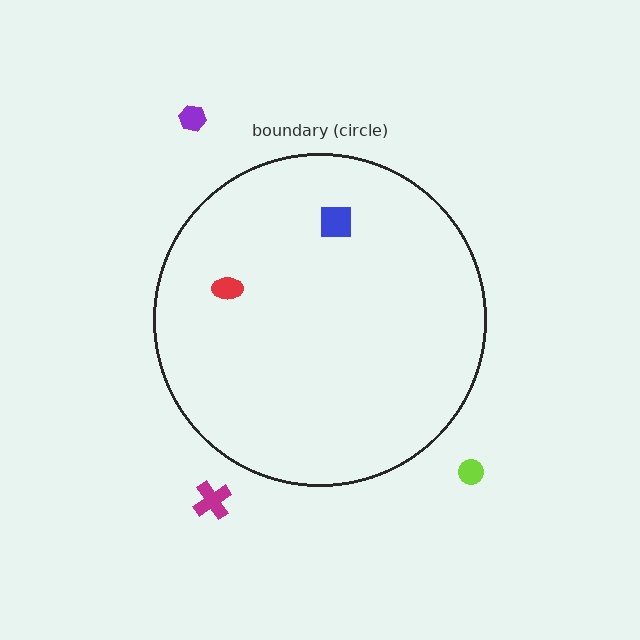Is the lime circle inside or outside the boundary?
Outside.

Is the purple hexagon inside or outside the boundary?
Outside.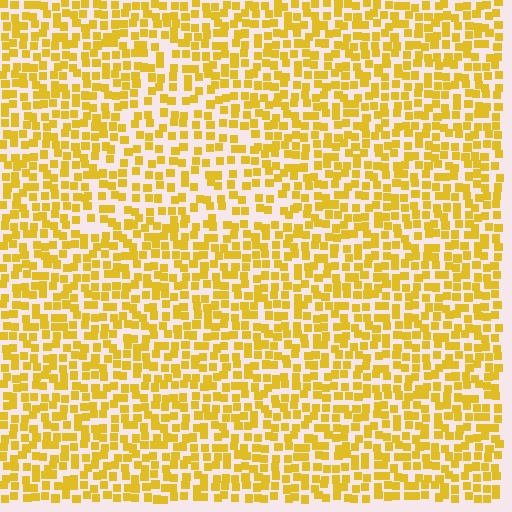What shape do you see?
I see a triangle.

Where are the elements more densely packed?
The elements are more densely packed outside the triangle boundary.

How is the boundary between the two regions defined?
The boundary is defined by a change in element density (approximately 1.4x ratio). All elements are the same color, size, and shape.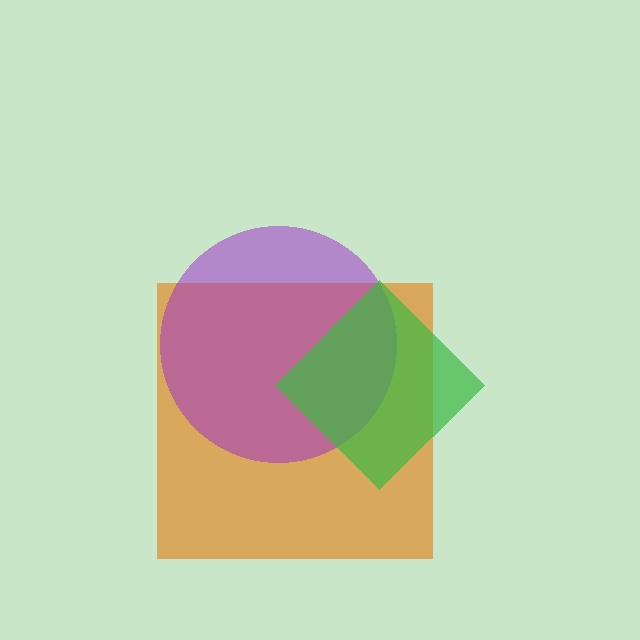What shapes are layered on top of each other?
The layered shapes are: an orange square, a purple circle, a green diamond.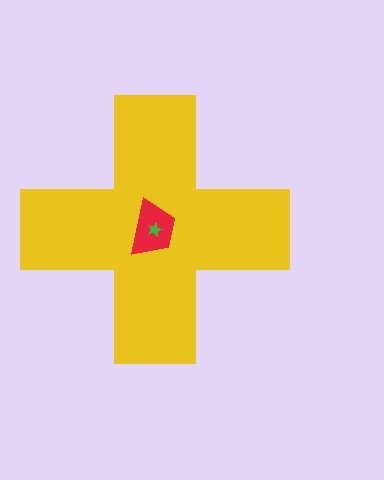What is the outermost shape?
The yellow cross.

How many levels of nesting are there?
3.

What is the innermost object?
The green star.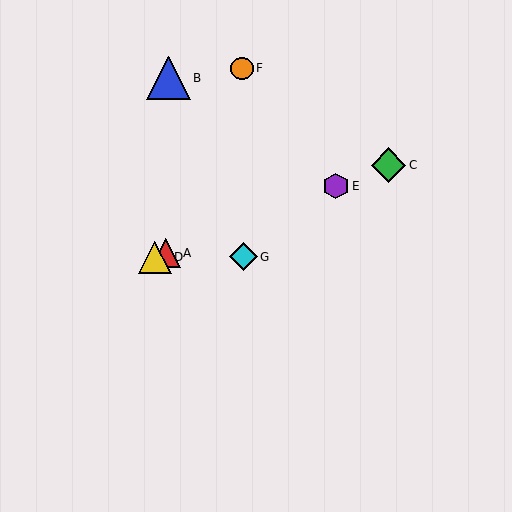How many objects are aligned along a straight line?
4 objects (A, C, D, E) are aligned along a straight line.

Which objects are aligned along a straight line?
Objects A, C, D, E are aligned along a straight line.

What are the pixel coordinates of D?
Object D is at (155, 257).